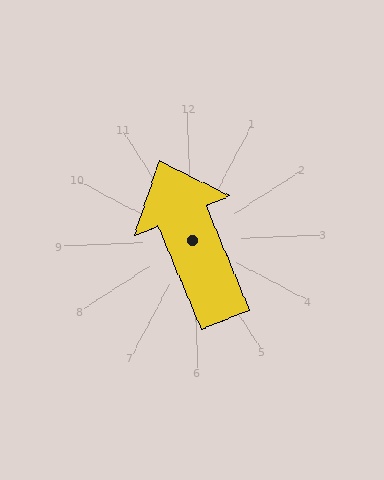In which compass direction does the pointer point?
North.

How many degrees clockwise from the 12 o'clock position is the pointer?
Approximately 340 degrees.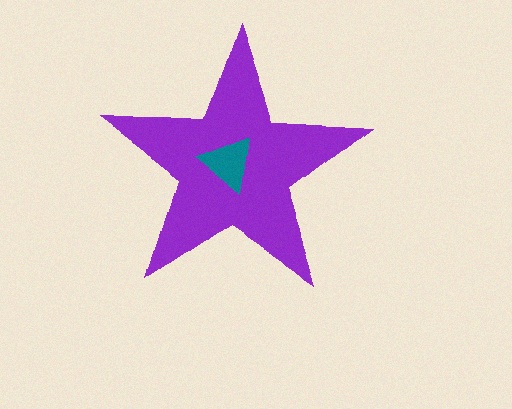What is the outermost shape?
The purple star.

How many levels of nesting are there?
2.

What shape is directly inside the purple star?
The teal triangle.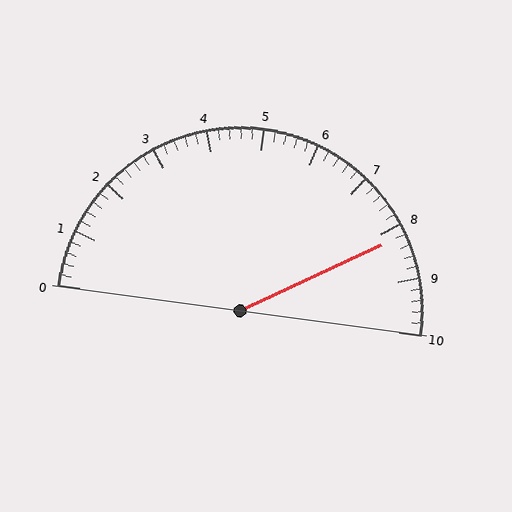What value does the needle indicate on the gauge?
The needle indicates approximately 8.2.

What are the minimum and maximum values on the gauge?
The gauge ranges from 0 to 10.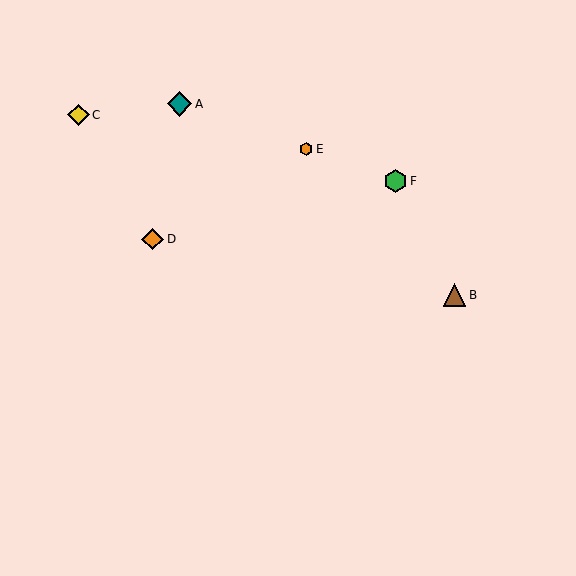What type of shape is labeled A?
Shape A is a teal diamond.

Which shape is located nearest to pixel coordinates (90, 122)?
The yellow diamond (labeled C) at (79, 115) is nearest to that location.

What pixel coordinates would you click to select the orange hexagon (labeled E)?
Click at (306, 149) to select the orange hexagon E.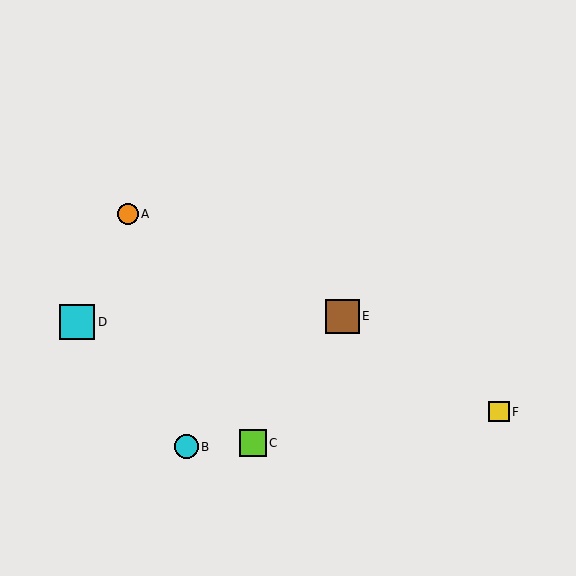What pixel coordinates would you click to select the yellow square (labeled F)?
Click at (499, 412) to select the yellow square F.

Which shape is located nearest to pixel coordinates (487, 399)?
The yellow square (labeled F) at (499, 412) is nearest to that location.